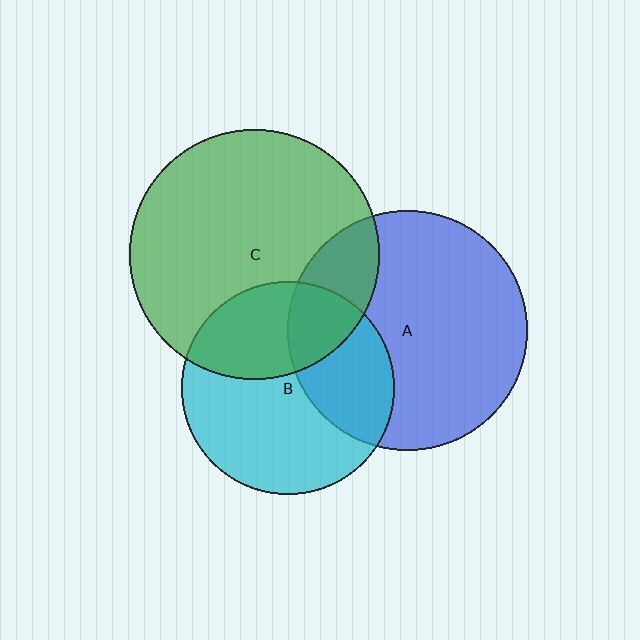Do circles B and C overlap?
Yes.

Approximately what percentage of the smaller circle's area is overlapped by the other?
Approximately 35%.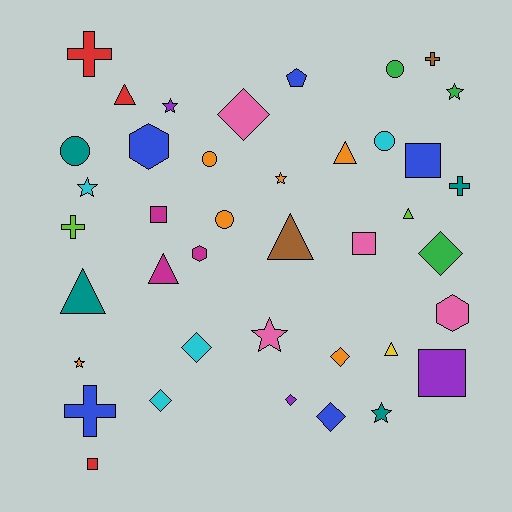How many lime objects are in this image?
There are 2 lime objects.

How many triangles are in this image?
There are 7 triangles.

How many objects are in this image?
There are 40 objects.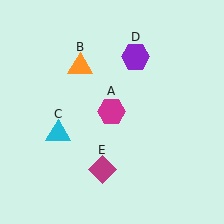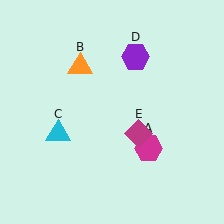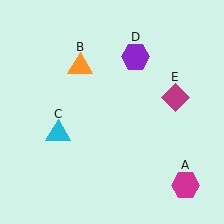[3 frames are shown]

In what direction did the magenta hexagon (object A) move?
The magenta hexagon (object A) moved down and to the right.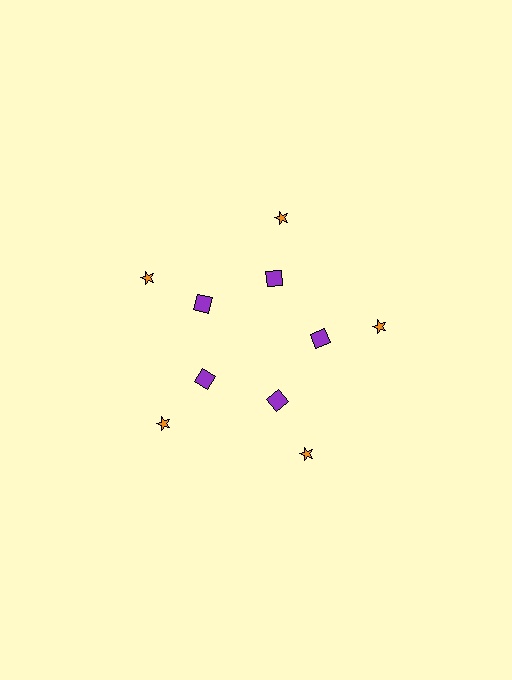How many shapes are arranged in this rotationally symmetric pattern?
There are 10 shapes, arranged in 5 groups of 2.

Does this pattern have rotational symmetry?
Yes, this pattern has 5-fold rotational symmetry. It looks the same after rotating 72 degrees around the center.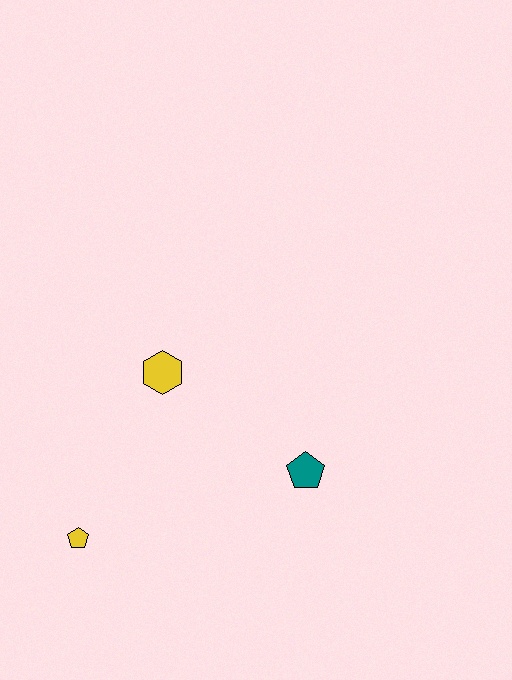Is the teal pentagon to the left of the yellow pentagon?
No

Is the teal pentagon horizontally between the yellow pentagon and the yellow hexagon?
No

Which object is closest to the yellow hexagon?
The teal pentagon is closest to the yellow hexagon.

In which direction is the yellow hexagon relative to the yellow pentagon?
The yellow hexagon is above the yellow pentagon.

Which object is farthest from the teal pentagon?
The yellow pentagon is farthest from the teal pentagon.